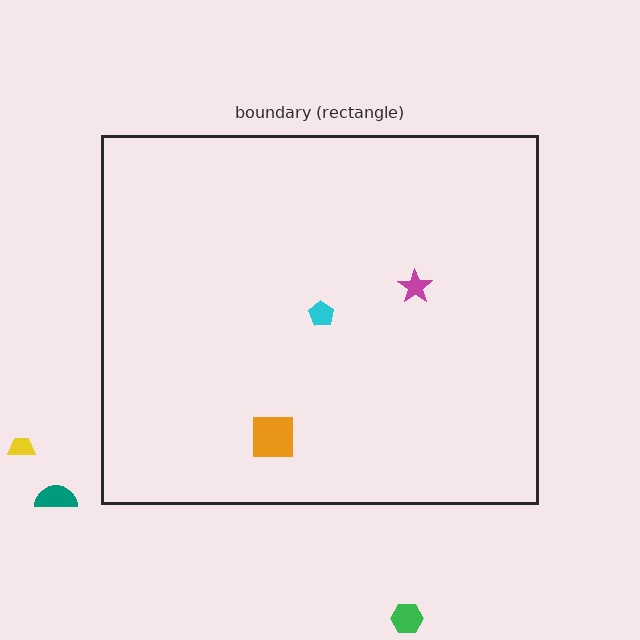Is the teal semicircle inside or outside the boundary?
Outside.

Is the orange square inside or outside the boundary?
Inside.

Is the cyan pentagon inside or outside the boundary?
Inside.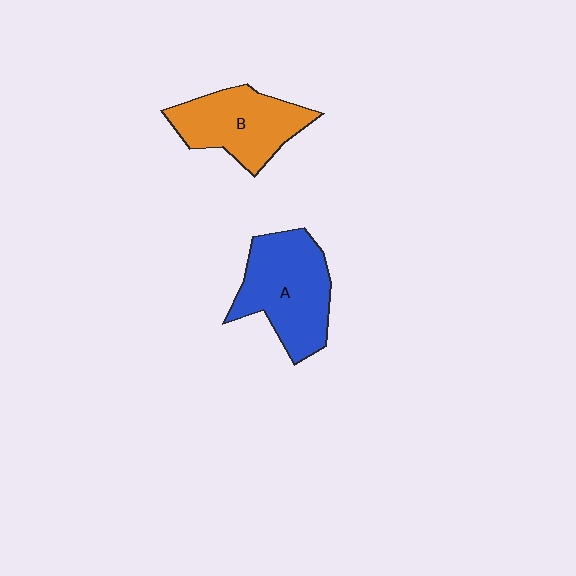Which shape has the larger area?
Shape A (blue).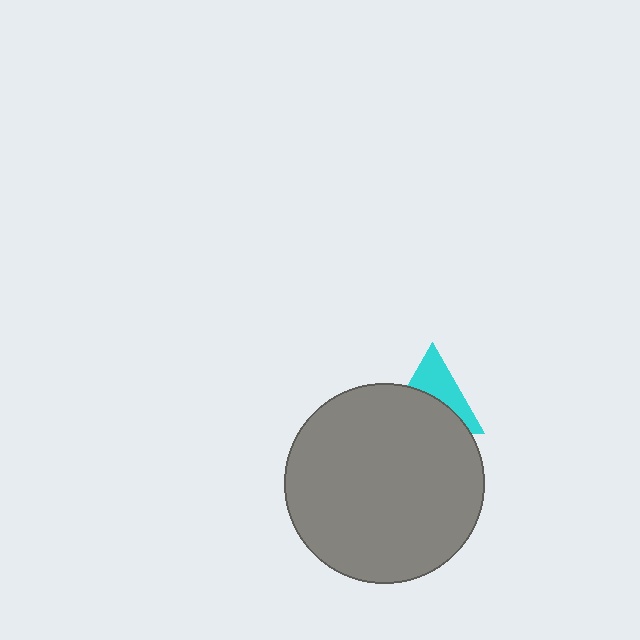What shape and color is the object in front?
The object in front is a gray circle.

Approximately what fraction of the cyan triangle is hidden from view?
Roughly 55% of the cyan triangle is hidden behind the gray circle.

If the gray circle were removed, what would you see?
You would see the complete cyan triangle.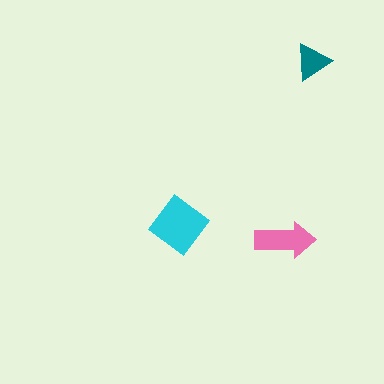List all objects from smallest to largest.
The teal triangle, the pink arrow, the cyan diamond.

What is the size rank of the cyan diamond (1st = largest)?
1st.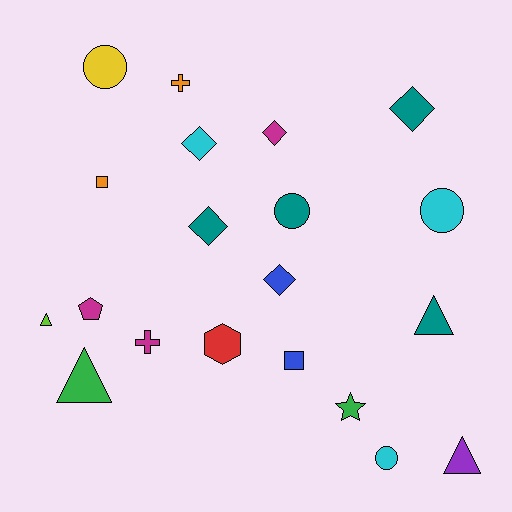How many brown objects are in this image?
There are no brown objects.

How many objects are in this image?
There are 20 objects.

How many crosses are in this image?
There are 2 crosses.